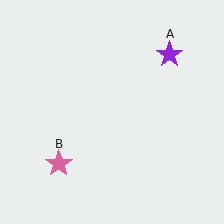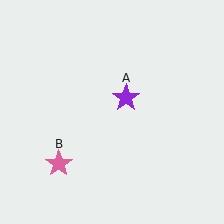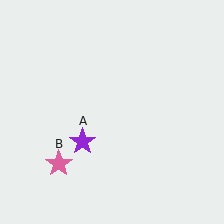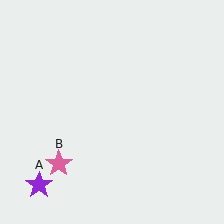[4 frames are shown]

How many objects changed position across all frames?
1 object changed position: purple star (object A).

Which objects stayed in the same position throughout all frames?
Pink star (object B) remained stationary.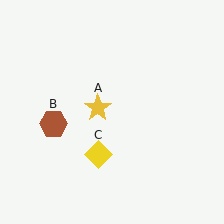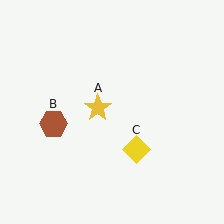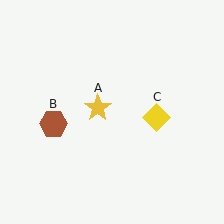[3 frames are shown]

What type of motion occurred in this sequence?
The yellow diamond (object C) rotated counterclockwise around the center of the scene.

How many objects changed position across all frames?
1 object changed position: yellow diamond (object C).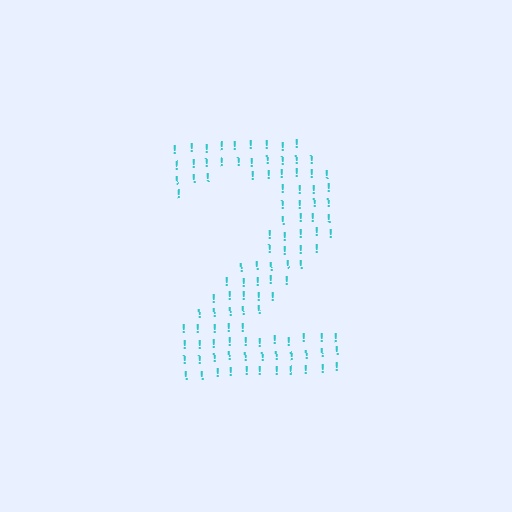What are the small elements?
The small elements are exclamation marks.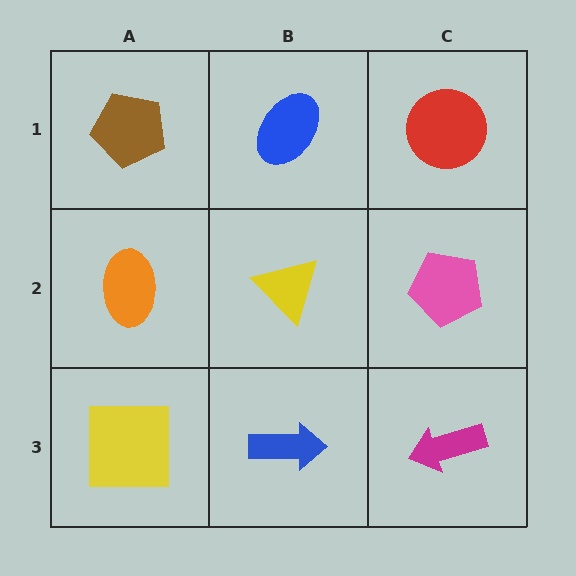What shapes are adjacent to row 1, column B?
A yellow triangle (row 2, column B), a brown pentagon (row 1, column A), a red circle (row 1, column C).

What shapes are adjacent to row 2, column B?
A blue ellipse (row 1, column B), a blue arrow (row 3, column B), an orange ellipse (row 2, column A), a pink pentagon (row 2, column C).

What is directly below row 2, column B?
A blue arrow.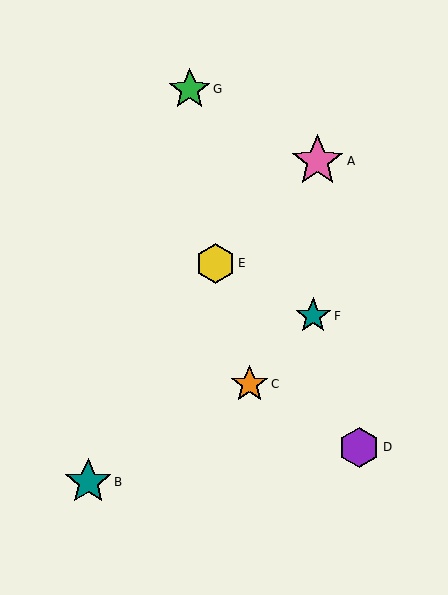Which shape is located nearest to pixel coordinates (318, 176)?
The pink star (labeled A) at (318, 161) is nearest to that location.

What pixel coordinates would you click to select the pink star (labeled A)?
Click at (318, 161) to select the pink star A.